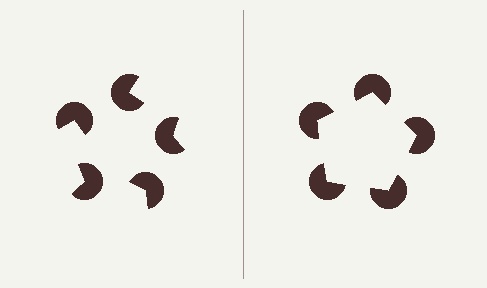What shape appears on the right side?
An illusory pentagon.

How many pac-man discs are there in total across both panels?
10 — 5 on each side.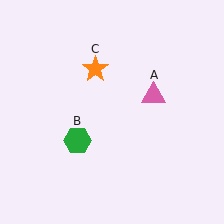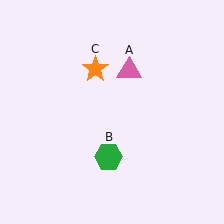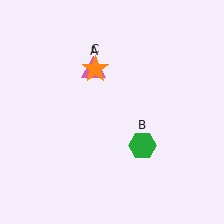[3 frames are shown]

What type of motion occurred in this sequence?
The pink triangle (object A), green hexagon (object B) rotated counterclockwise around the center of the scene.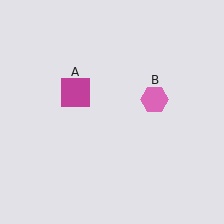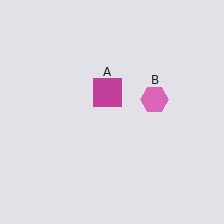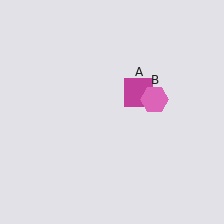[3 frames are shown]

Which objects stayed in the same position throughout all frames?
Pink hexagon (object B) remained stationary.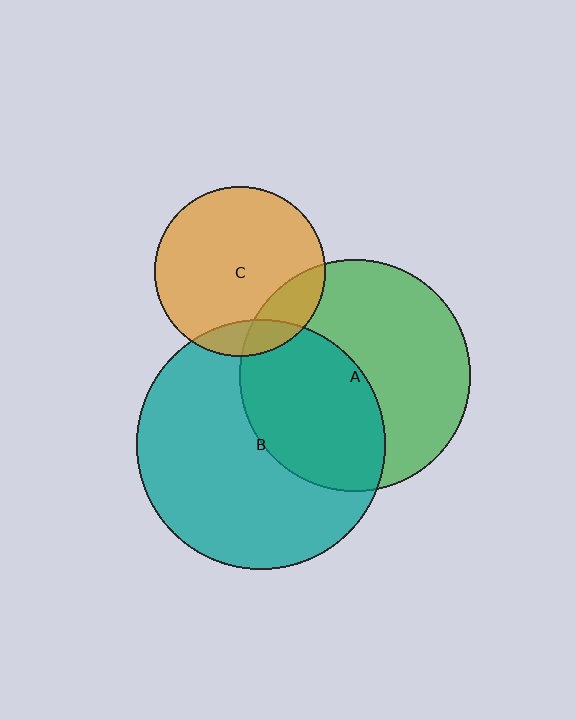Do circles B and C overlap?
Yes.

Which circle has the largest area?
Circle B (teal).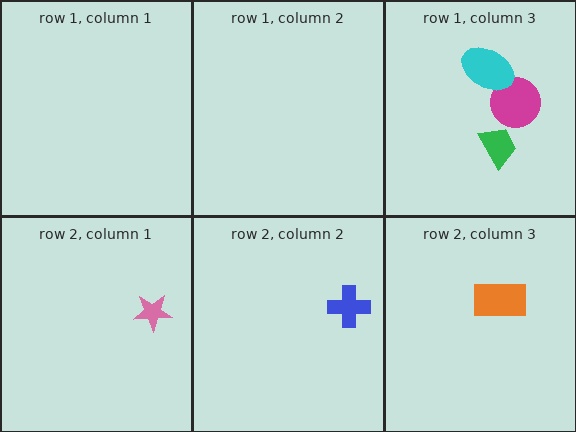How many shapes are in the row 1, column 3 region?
3.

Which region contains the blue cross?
The row 2, column 2 region.